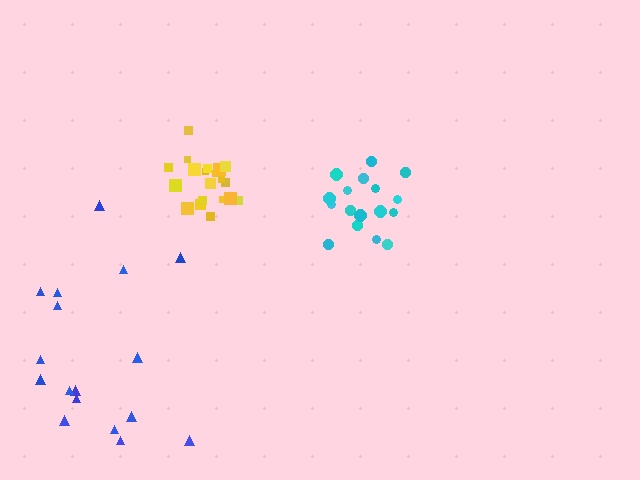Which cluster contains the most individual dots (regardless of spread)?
Yellow (20).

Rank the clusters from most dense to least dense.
yellow, cyan, blue.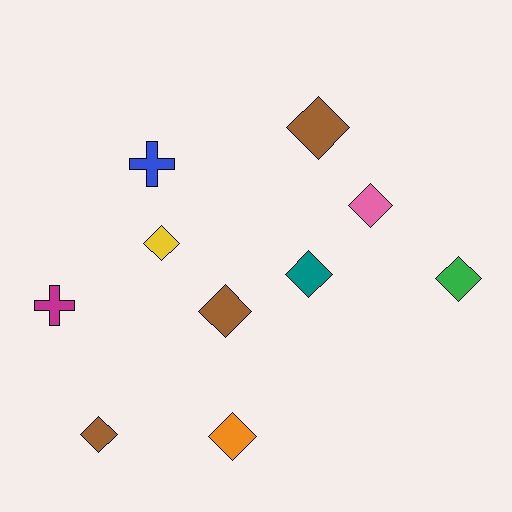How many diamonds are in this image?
There are 8 diamonds.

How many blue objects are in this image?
There is 1 blue object.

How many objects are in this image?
There are 10 objects.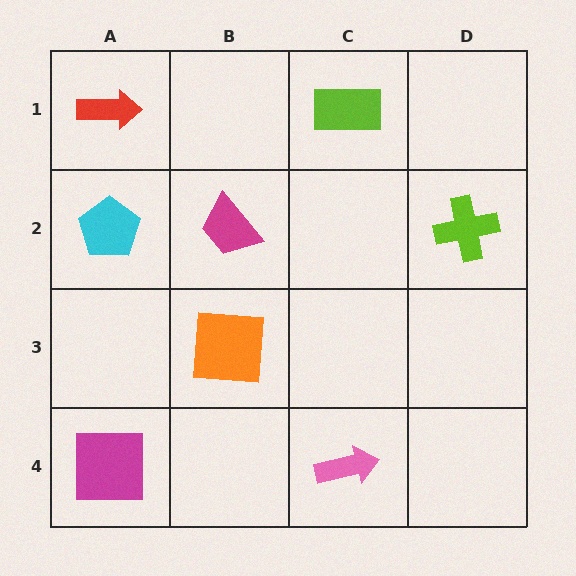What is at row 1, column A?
A red arrow.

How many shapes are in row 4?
2 shapes.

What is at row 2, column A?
A cyan pentagon.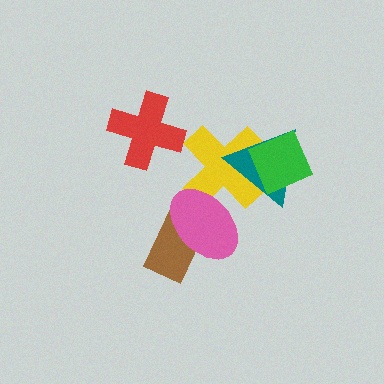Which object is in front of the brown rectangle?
The pink ellipse is in front of the brown rectangle.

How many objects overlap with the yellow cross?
3 objects overlap with the yellow cross.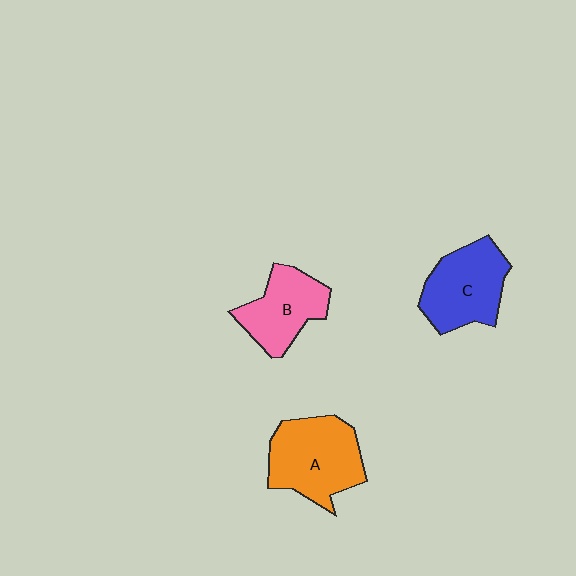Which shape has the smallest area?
Shape B (pink).